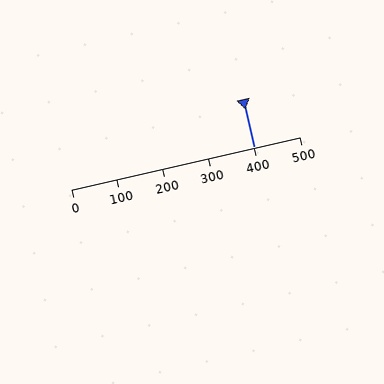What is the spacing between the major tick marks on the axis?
The major ticks are spaced 100 apart.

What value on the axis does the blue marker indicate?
The marker indicates approximately 400.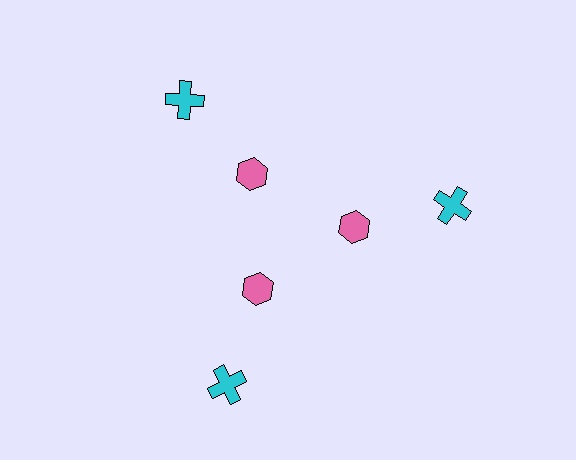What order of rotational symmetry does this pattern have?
This pattern has 3-fold rotational symmetry.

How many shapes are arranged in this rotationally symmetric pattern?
There are 6 shapes, arranged in 3 groups of 2.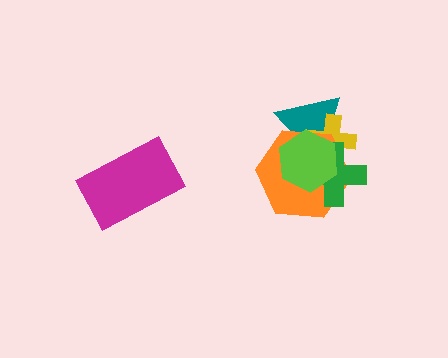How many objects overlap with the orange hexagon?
4 objects overlap with the orange hexagon.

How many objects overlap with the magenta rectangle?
0 objects overlap with the magenta rectangle.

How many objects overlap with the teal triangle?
4 objects overlap with the teal triangle.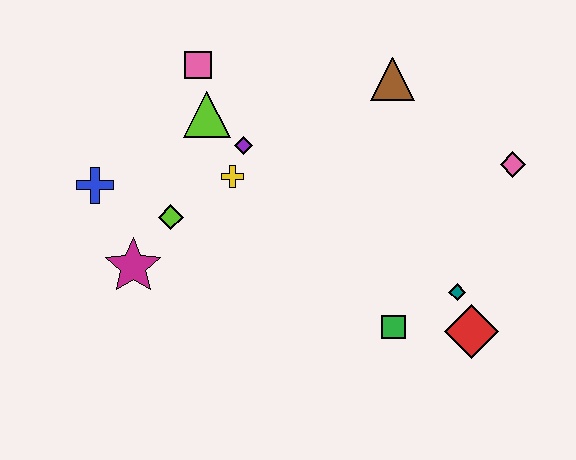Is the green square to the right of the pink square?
Yes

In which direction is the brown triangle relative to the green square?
The brown triangle is above the green square.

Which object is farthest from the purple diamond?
The red diamond is farthest from the purple diamond.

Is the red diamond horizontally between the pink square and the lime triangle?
No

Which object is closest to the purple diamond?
The yellow cross is closest to the purple diamond.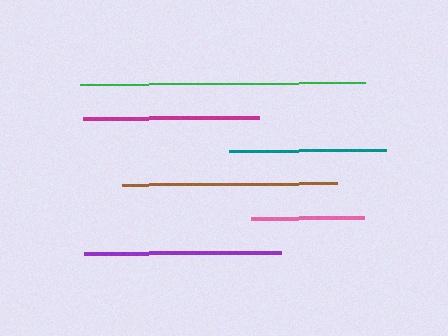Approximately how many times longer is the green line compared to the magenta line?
The green line is approximately 1.6 times the length of the magenta line.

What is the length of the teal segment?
The teal segment is approximately 158 pixels long.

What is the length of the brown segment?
The brown segment is approximately 215 pixels long.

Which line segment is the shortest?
The pink line is the shortest at approximately 114 pixels.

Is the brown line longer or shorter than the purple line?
The brown line is longer than the purple line.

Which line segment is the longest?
The green line is the longest at approximately 285 pixels.